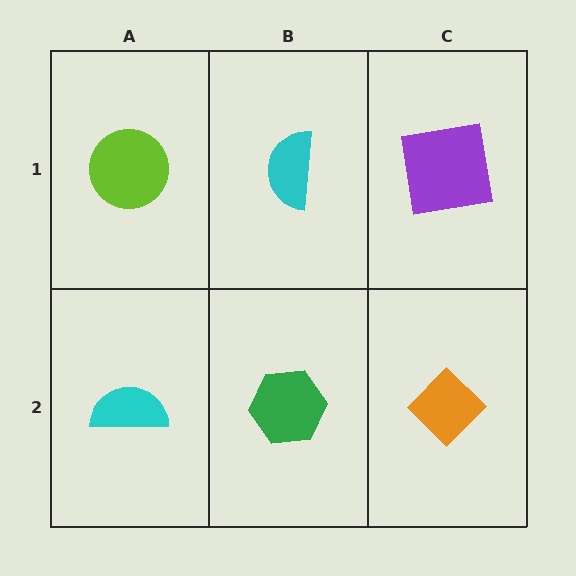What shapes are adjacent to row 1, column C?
An orange diamond (row 2, column C), a cyan semicircle (row 1, column B).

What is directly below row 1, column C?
An orange diamond.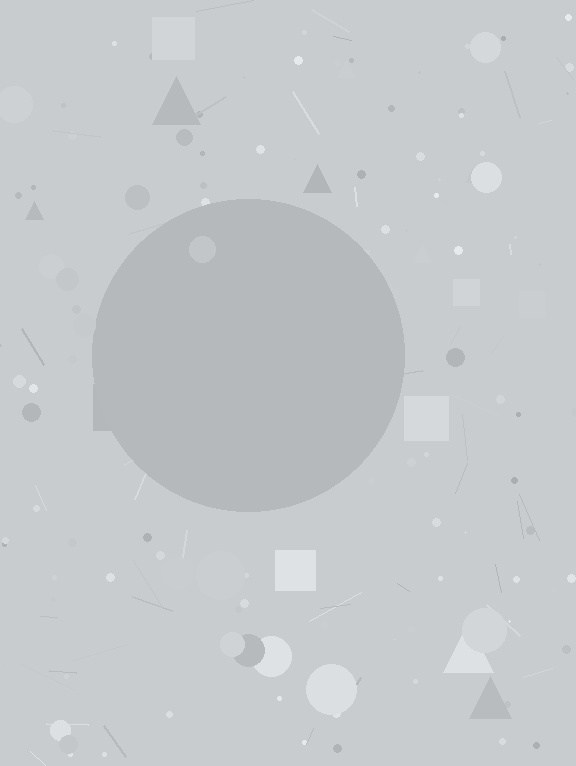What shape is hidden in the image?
A circle is hidden in the image.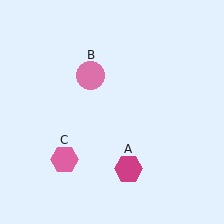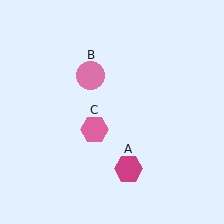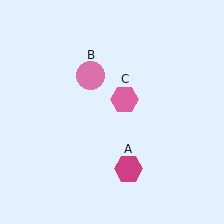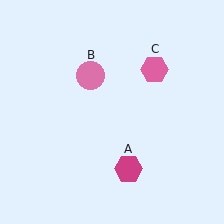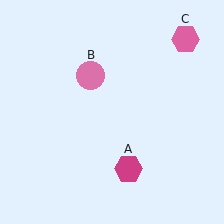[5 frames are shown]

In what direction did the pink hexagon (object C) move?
The pink hexagon (object C) moved up and to the right.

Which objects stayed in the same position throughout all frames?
Magenta hexagon (object A) and pink circle (object B) remained stationary.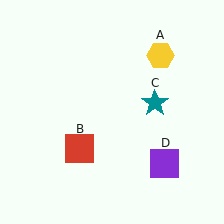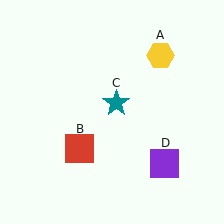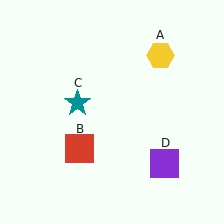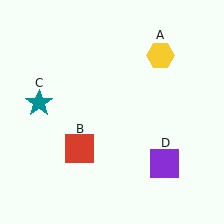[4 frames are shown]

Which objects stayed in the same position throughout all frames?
Yellow hexagon (object A) and red square (object B) and purple square (object D) remained stationary.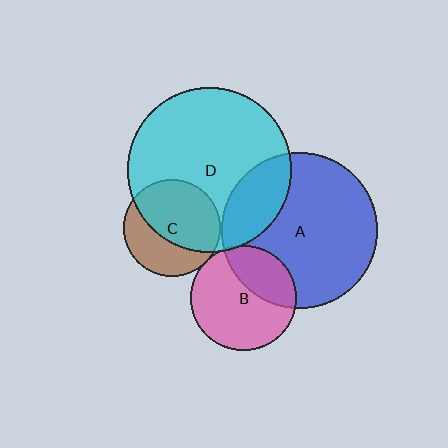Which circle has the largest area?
Circle D (cyan).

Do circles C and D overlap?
Yes.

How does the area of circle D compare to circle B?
Approximately 2.4 times.